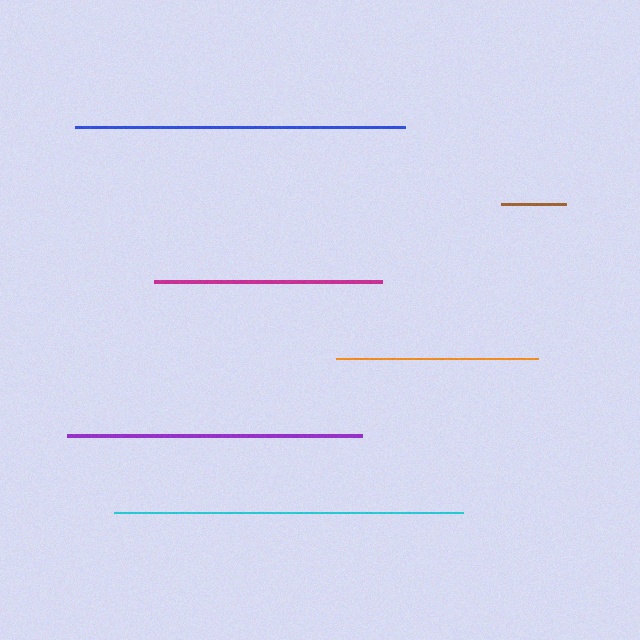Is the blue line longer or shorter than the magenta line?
The blue line is longer than the magenta line.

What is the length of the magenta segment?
The magenta segment is approximately 228 pixels long.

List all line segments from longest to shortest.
From longest to shortest: cyan, blue, purple, magenta, orange, brown.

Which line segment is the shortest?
The brown line is the shortest at approximately 64 pixels.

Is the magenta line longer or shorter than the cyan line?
The cyan line is longer than the magenta line.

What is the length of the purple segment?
The purple segment is approximately 295 pixels long.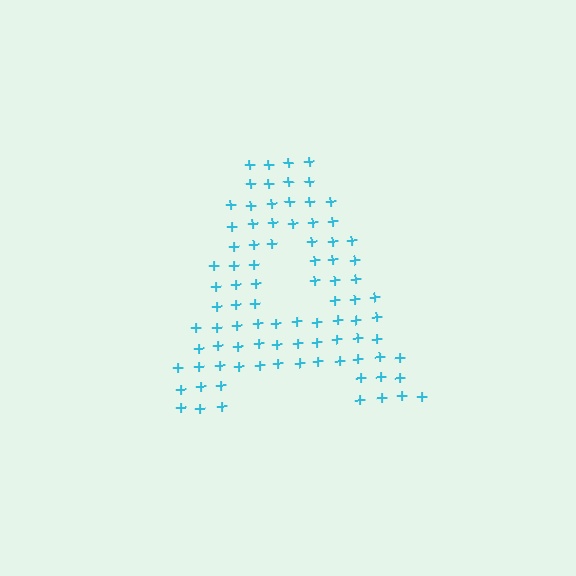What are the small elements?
The small elements are plus signs.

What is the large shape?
The large shape is the letter A.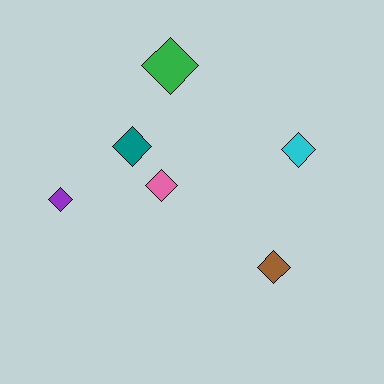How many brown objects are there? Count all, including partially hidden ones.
There is 1 brown object.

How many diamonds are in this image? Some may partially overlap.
There are 6 diamonds.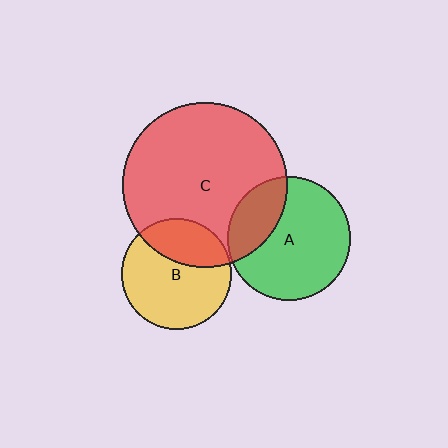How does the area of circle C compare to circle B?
Approximately 2.2 times.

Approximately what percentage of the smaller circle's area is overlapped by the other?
Approximately 30%.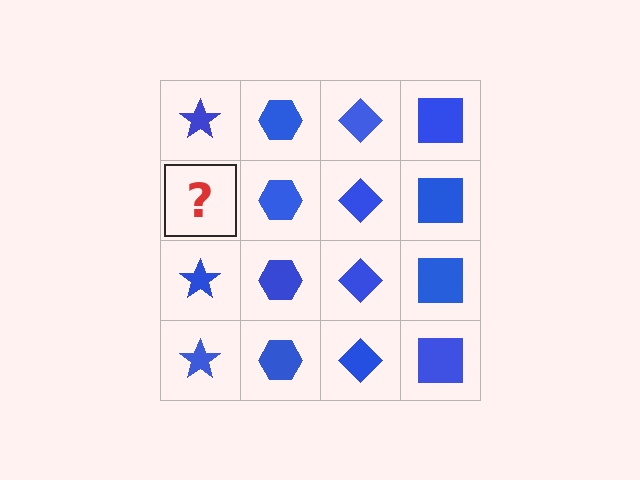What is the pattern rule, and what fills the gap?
The rule is that each column has a consistent shape. The gap should be filled with a blue star.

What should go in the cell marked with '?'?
The missing cell should contain a blue star.